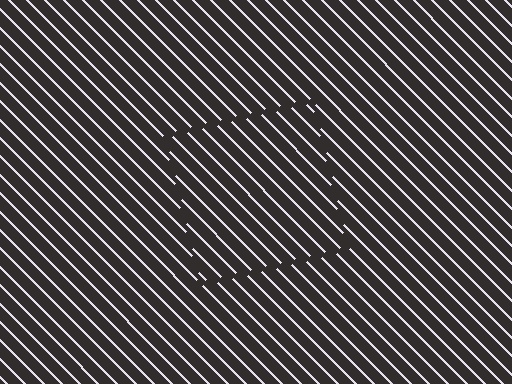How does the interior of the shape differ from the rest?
The interior of the shape contains the same grating, shifted by half a period — the contour is defined by the phase discontinuity where line-ends from the inner and outer gratings abut.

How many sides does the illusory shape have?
4 sides — the line-ends trace a square.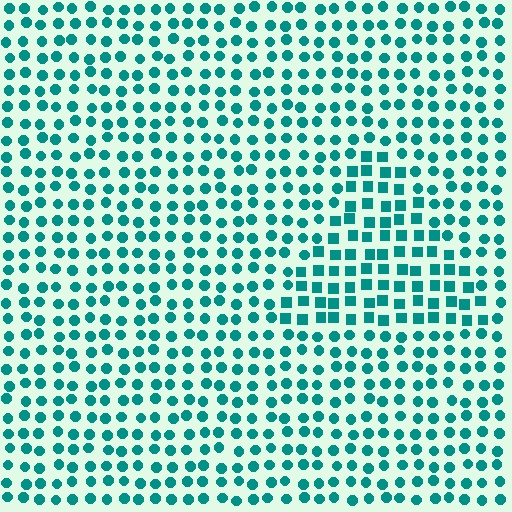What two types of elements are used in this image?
The image uses squares inside the triangle region and circles outside it.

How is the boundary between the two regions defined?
The boundary is defined by a change in element shape: squares inside vs. circles outside. All elements share the same color and spacing.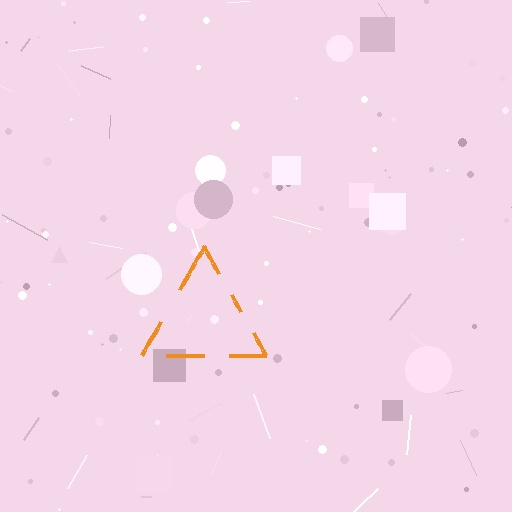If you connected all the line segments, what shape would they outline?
They would outline a triangle.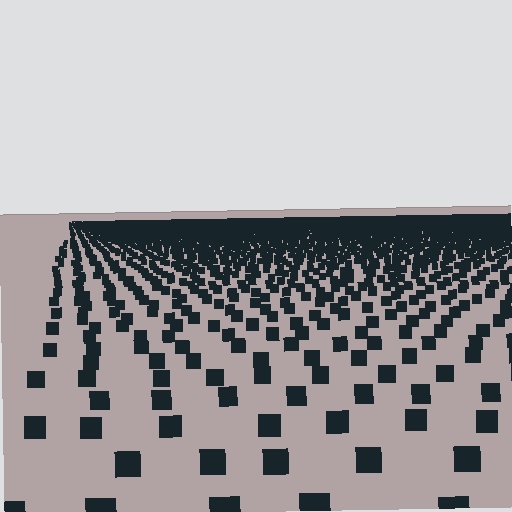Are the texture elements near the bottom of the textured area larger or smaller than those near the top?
Larger. Near the bottom, elements are closer to the viewer and appear at a bigger on-screen size.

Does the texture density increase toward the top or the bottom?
Density increases toward the top.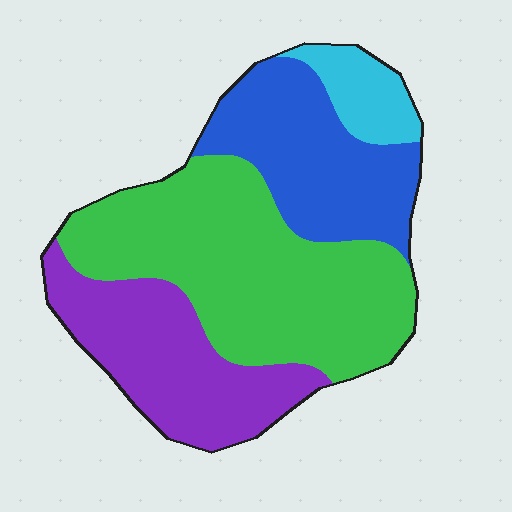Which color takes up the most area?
Green, at roughly 45%.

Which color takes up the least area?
Cyan, at roughly 10%.